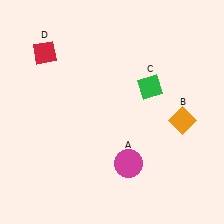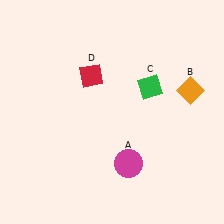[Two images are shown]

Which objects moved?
The objects that moved are: the orange diamond (B), the red diamond (D).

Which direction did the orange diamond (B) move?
The orange diamond (B) moved up.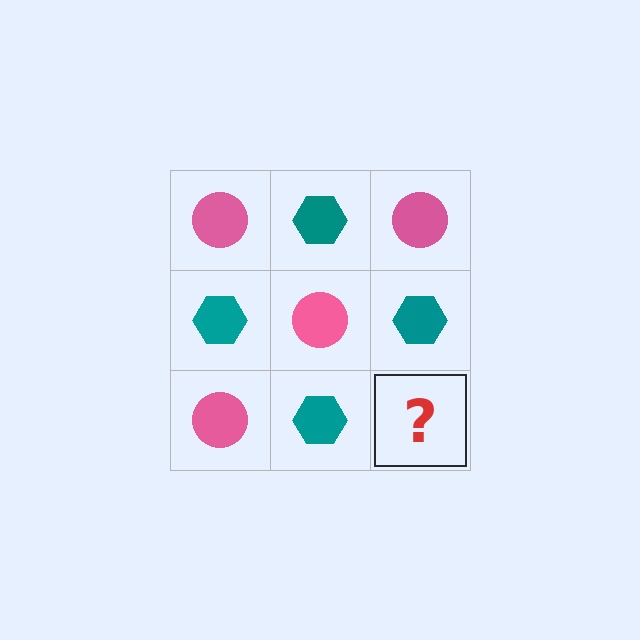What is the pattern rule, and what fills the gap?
The rule is that it alternates pink circle and teal hexagon in a checkerboard pattern. The gap should be filled with a pink circle.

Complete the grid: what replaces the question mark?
The question mark should be replaced with a pink circle.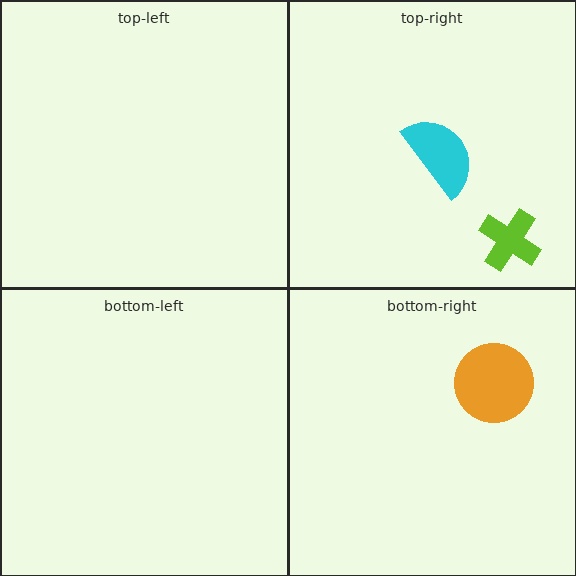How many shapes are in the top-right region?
2.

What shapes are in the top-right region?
The cyan semicircle, the lime cross.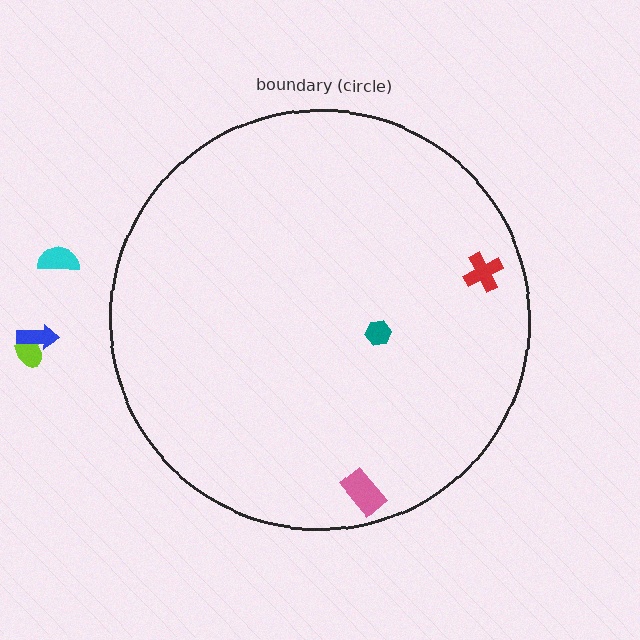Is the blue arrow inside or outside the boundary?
Outside.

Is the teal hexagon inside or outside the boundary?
Inside.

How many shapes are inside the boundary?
3 inside, 3 outside.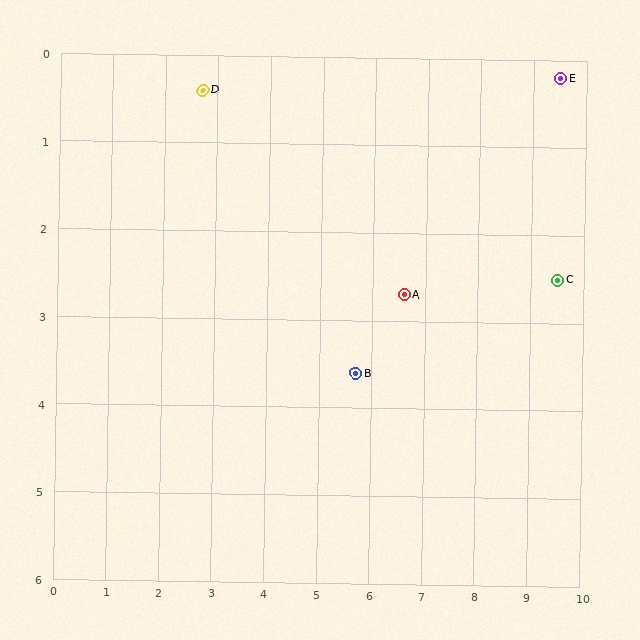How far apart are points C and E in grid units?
Points C and E are about 2.3 grid units apart.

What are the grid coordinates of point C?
Point C is at approximately (9.5, 2.5).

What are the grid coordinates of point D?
Point D is at approximately (2.7, 0.4).